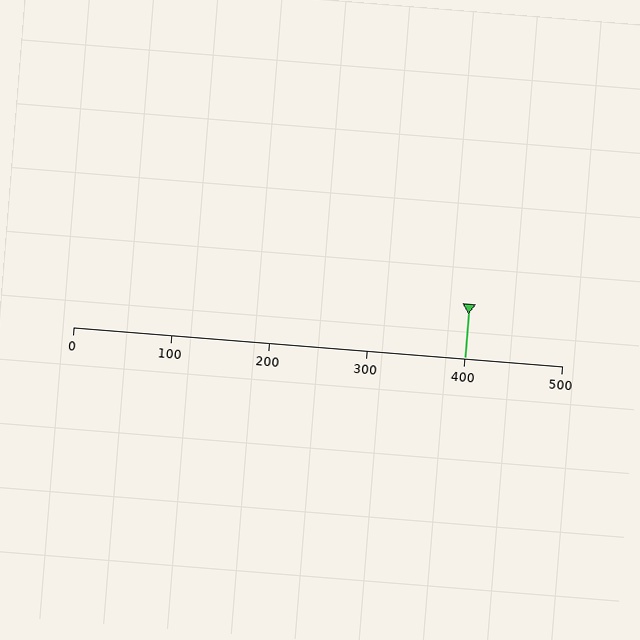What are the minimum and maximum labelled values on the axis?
The axis runs from 0 to 500.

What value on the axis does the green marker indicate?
The marker indicates approximately 400.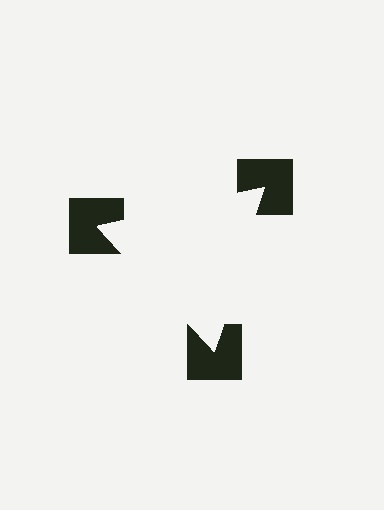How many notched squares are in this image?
There are 3 — one at each vertex of the illusory triangle.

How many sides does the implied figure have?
3 sides.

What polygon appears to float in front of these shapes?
An illusory triangle — its edges are inferred from the aligned wedge cuts in the notched squares, not physically drawn.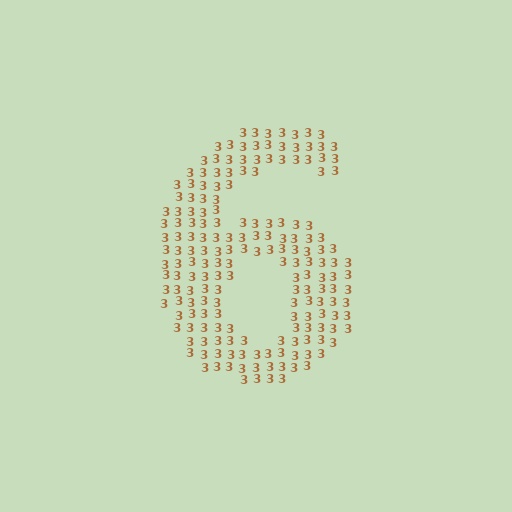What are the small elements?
The small elements are digit 3's.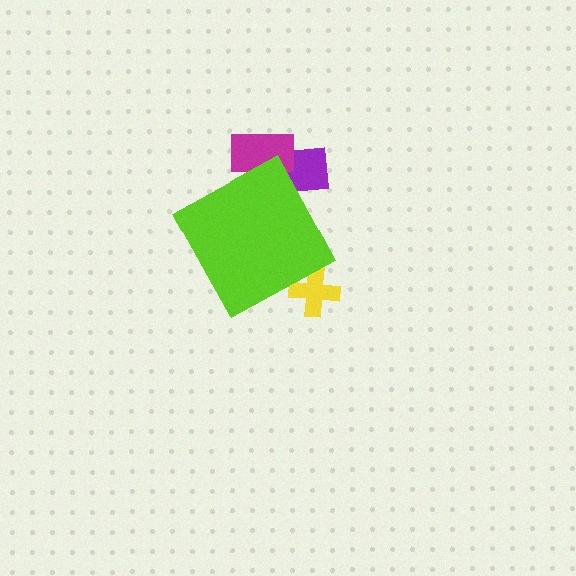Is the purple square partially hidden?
Yes, the purple square is partially hidden behind the lime diamond.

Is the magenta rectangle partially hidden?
Yes, the magenta rectangle is partially hidden behind the lime diamond.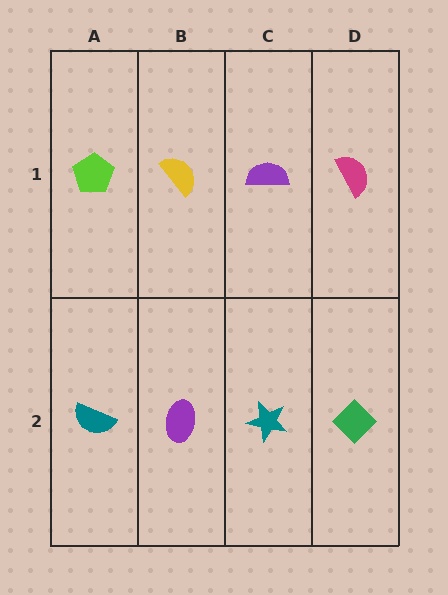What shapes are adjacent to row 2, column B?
A yellow semicircle (row 1, column B), a teal semicircle (row 2, column A), a teal star (row 2, column C).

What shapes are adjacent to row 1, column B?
A purple ellipse (row 2, column B), a lime pentagon (row 1, column A), a purple semicircle (row 1, column C).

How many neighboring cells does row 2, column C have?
3.